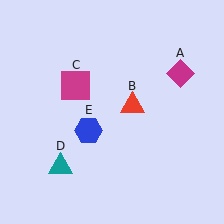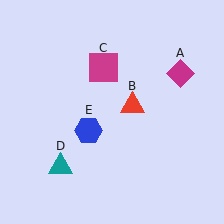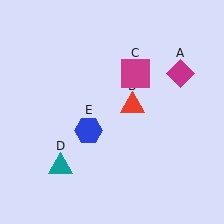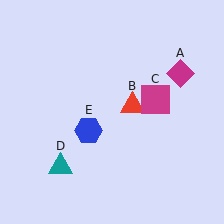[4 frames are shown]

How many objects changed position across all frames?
1 object changed position: magenta square (object C).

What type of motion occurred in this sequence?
The magenta square (object C) rotated clockwise around the center of the scene.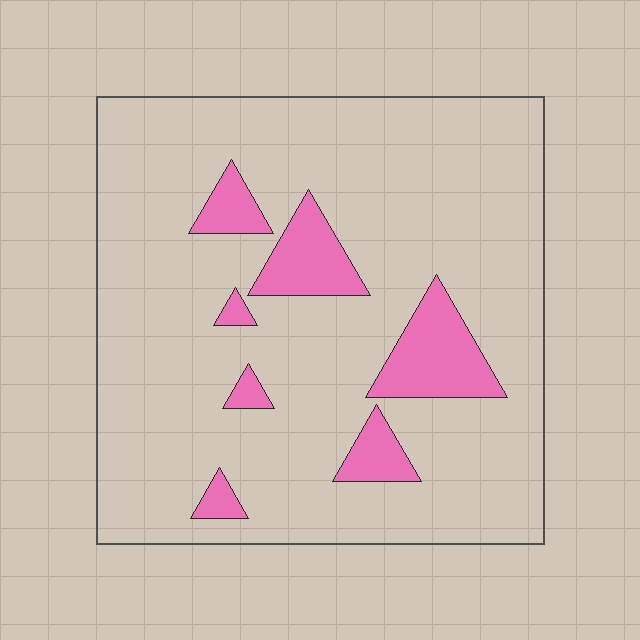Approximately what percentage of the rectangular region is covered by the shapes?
Approximately 15%.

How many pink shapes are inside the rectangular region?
7.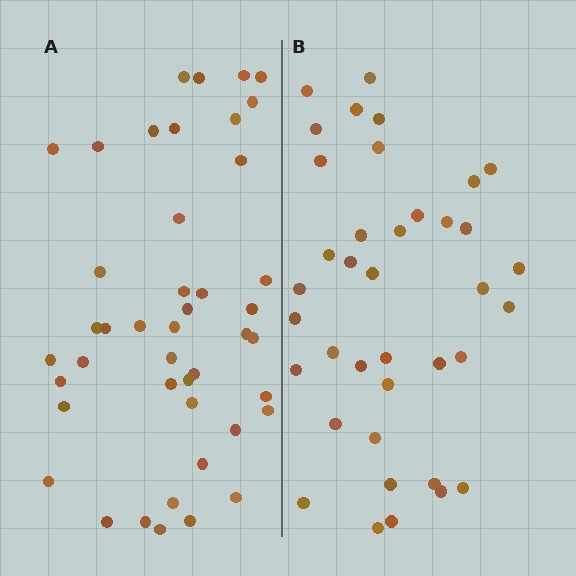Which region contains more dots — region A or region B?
Region A (the left region) has more dots.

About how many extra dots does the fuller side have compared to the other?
Region A has about 6 more dots than region B.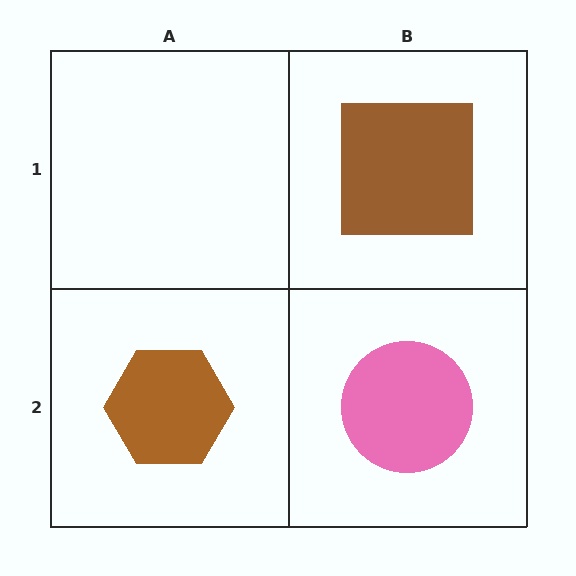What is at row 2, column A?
A brown hexagon.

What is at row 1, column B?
A brown square.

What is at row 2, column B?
A pink circle.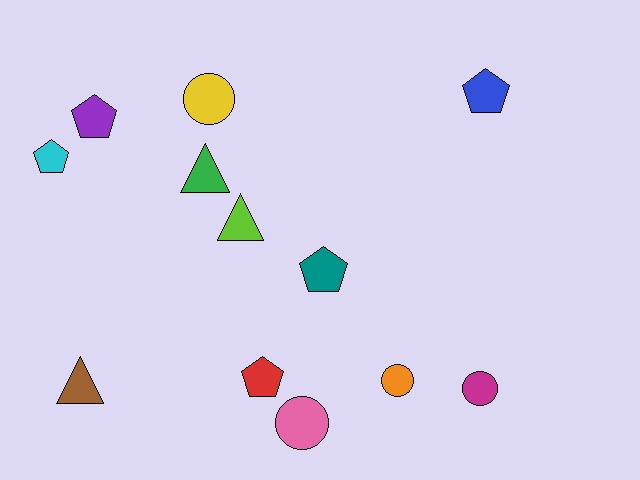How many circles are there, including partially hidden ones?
There are 4 circles.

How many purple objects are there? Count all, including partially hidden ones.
There is 1 purple object.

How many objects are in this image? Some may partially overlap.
There are 12 objects.